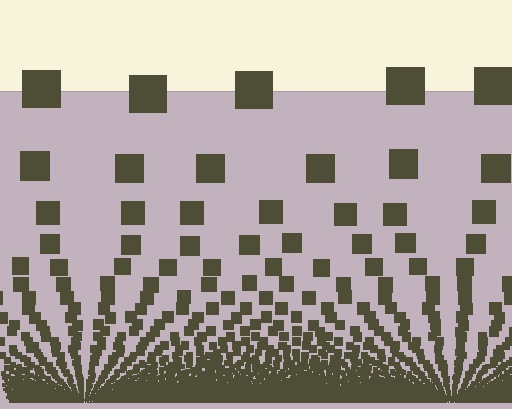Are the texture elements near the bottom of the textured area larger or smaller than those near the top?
Smaller. The gradient is inverted — elements near the bottom are smaller and denser.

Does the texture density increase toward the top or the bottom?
Density increases toward the bottom.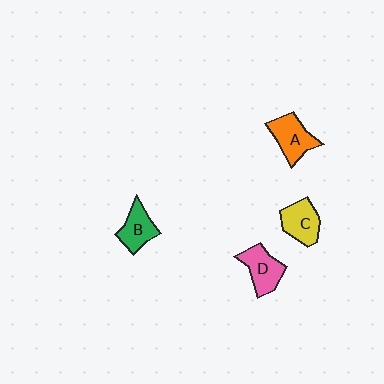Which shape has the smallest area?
Shape B (green).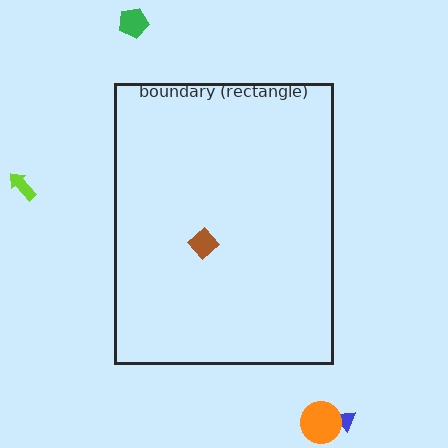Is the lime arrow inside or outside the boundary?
Outside.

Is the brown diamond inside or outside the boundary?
Inside.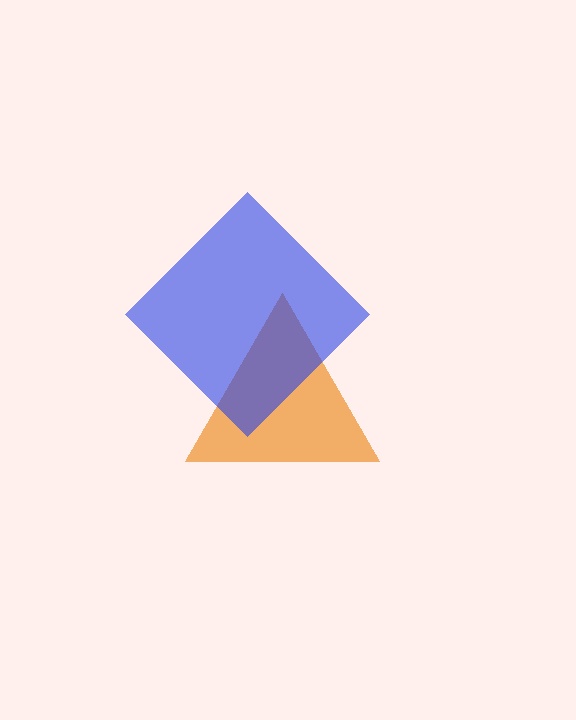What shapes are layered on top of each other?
The layered shapes are: an orange triangle, a blue diamond.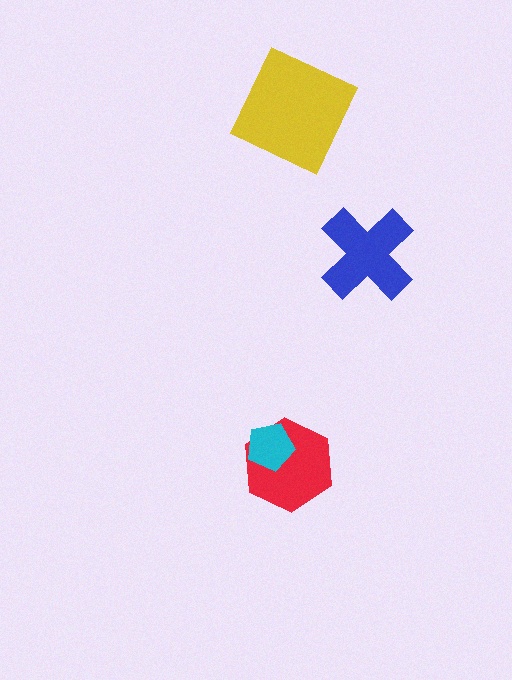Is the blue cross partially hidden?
No, no other shape covers it.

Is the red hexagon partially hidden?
Yes, it is partially covered by another shape.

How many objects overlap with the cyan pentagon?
1 object overlaps with the cyan pentagon.